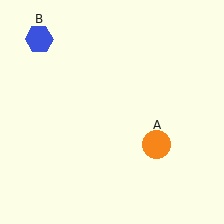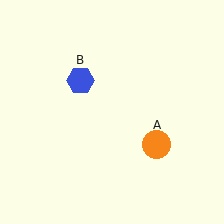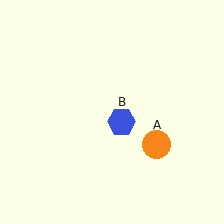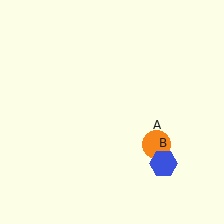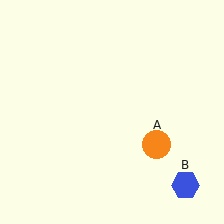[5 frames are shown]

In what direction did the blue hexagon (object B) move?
The blue hexagon (object B) moved down and to the right.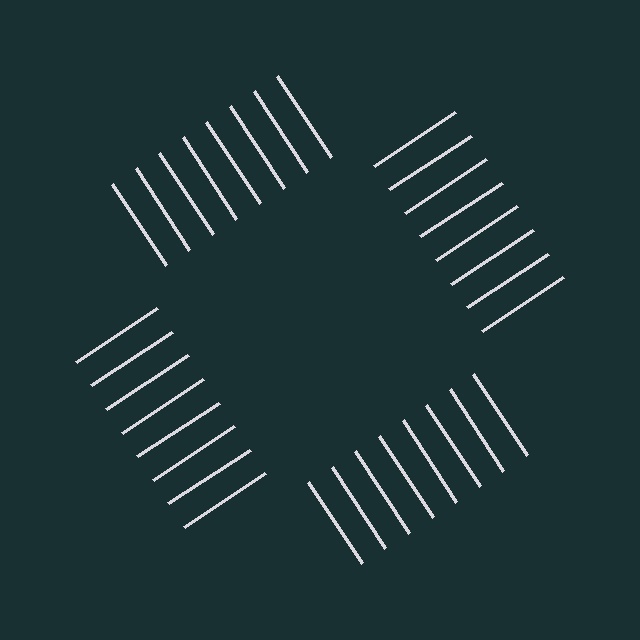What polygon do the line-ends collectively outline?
An illusory square — the line segments terminate on its edges but no continuous stroke is drawn.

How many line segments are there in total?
32 — 8 along each of the 4 edges.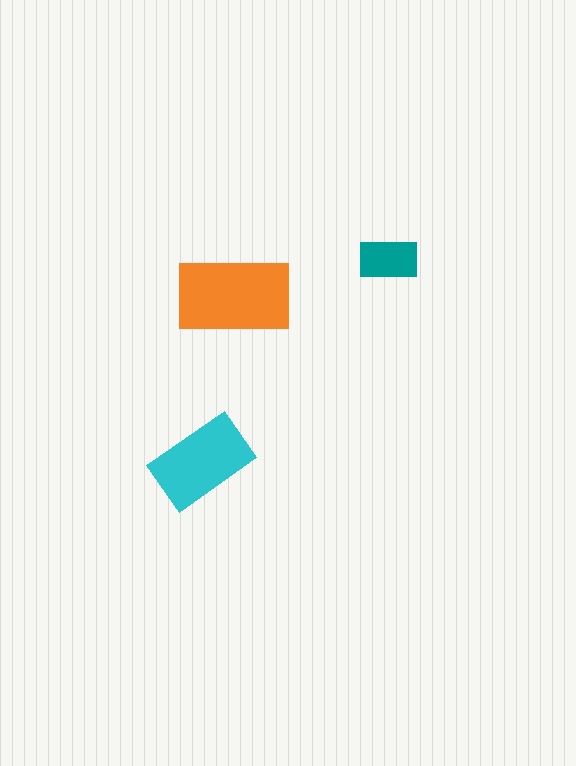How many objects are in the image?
There are 3 objects in the image.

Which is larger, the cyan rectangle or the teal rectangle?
The cyan one.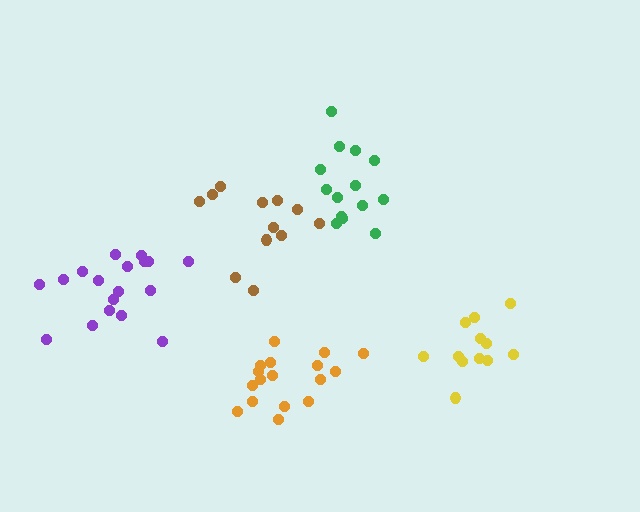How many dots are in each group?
Group 1: 17 dots, Group 2: 12 dots, Group 3: 18 dots, Group 4: 12 dots, Group 5: 14 dots (73 total).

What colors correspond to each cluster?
The clusters are colored: orange, brown, purple, yellow, green.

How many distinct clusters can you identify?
There are 5 distinct clusters.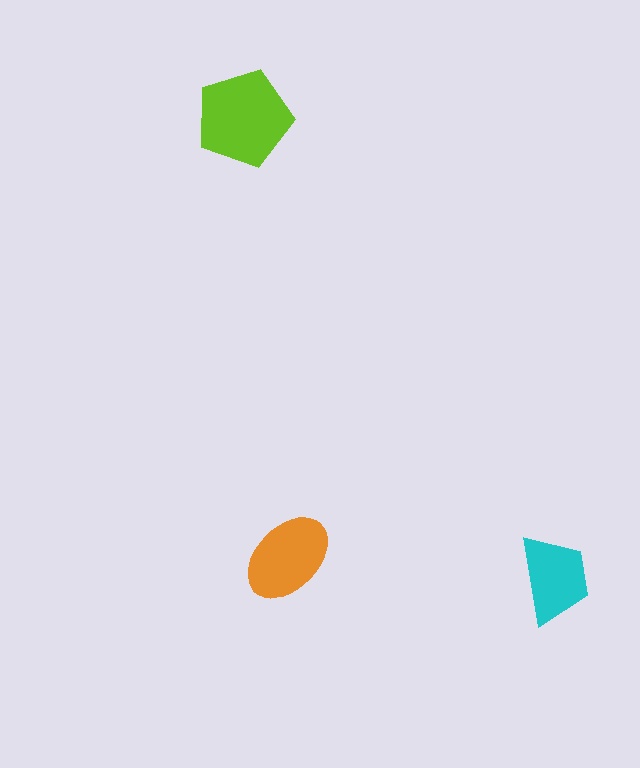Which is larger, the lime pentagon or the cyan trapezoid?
The lime pentagon.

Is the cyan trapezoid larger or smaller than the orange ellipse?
Smaller.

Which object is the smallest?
The cyan trapezoid.